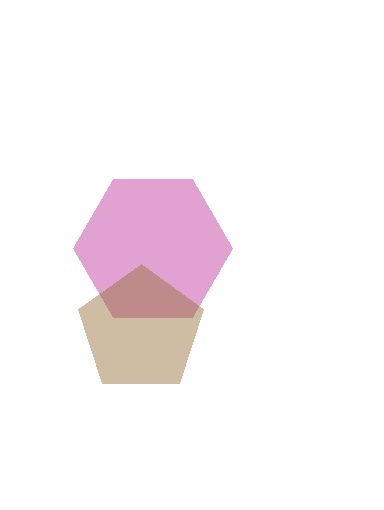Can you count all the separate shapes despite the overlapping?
Yes, there are 2 separate shapes.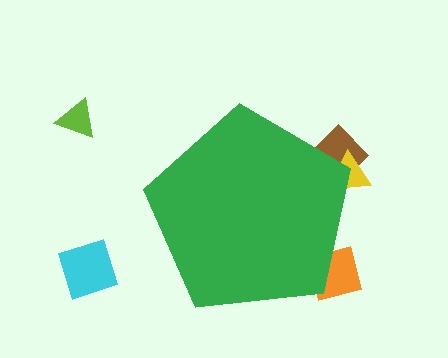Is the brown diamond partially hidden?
Yes, the brown diamond is partially hidden behind the green pentagon.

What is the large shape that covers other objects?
A green pentagon.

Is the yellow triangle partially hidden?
Yes, the yellow triangle is partially hidden behind the green pentagon.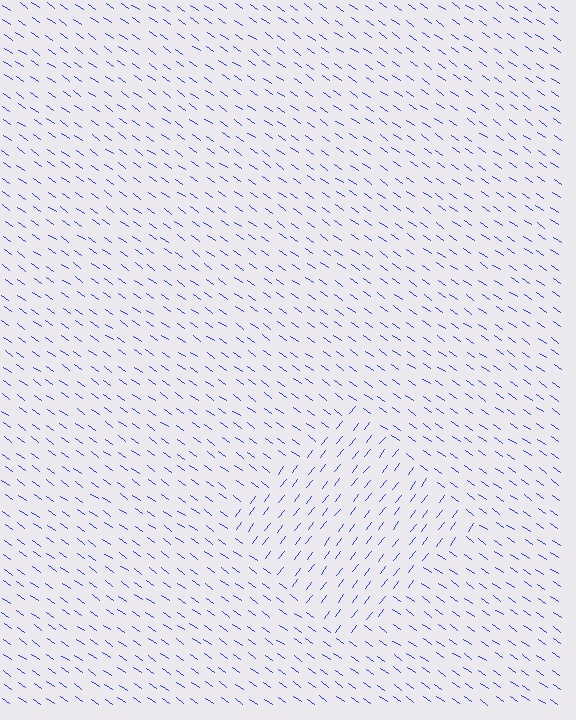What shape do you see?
I see a diamond.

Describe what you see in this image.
The image is filled with small blue line segments. A diamond region in the image has lines oriented differently from the surrounding lines, creating a visible texture boundary.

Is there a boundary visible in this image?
Yes, there is a texture boundary formed by a change in line orientation.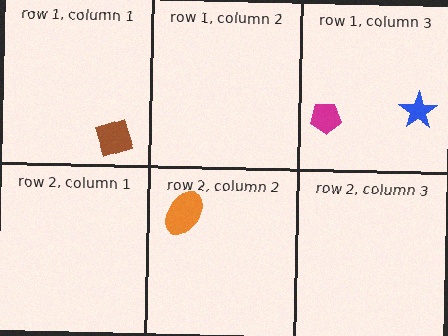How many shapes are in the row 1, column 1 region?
1.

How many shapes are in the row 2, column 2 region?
1.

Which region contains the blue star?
The row 1, column 3 region.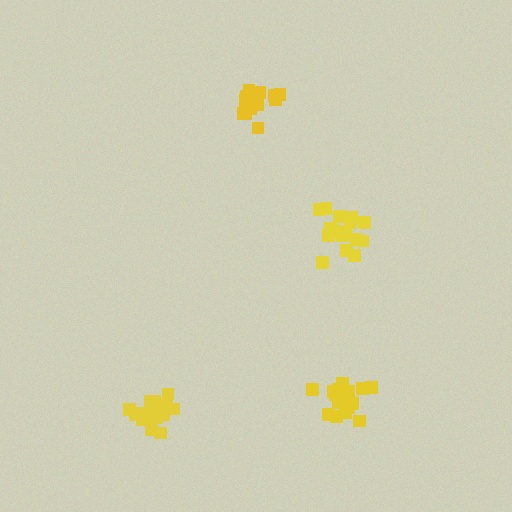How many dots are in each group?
Group 1: 17 dots, Group 2: 17 dots, Group 3: 16 dots, Group 4: 19 dots (69 total).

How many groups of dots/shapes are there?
There are 4 groups.